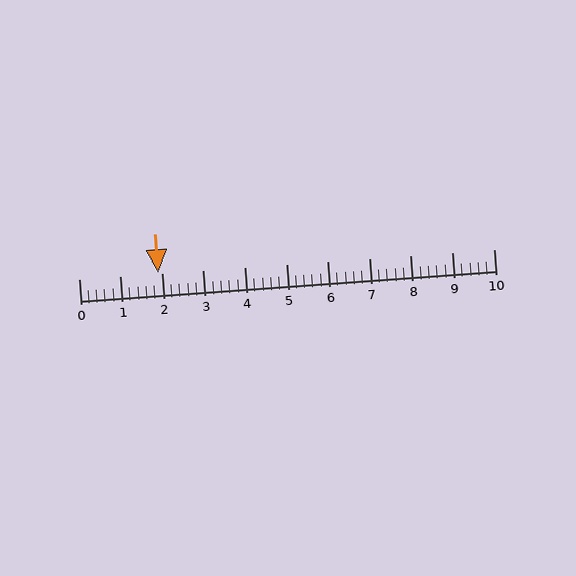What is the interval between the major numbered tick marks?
The major tick marks are spaced 1 units apart.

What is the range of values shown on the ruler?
The ruler shows values from 0 to 10.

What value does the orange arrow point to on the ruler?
The orange arrow points to approximately 1.9.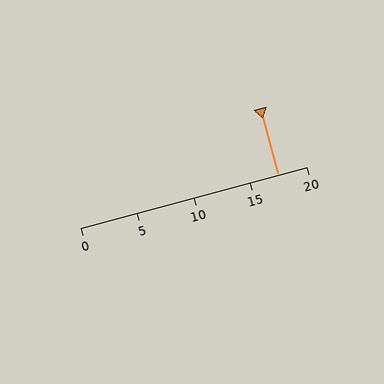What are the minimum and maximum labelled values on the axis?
The axis runs from 0 to 20.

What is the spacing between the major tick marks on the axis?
The major ticks are spaced 5 apart.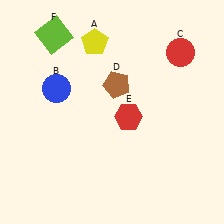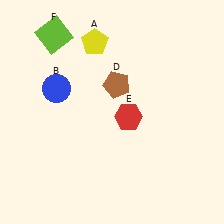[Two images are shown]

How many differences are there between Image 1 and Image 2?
There is 1 difference between the two images.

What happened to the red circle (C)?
The red circle (C) was removed in Image 2. It was in the top-right area of Image 1.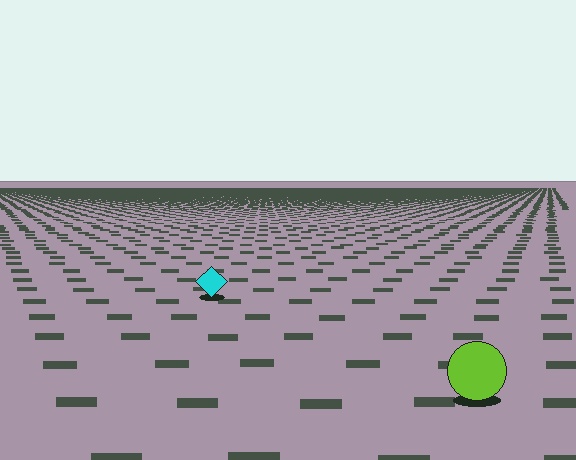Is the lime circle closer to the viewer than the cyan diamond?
Yes. The lime circle is closer — you can tell from the texture gradient: the ground texture is coarser near it.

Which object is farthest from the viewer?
The cyan diamond is farthest from the viewer. It appears smaller and the ground texture around it is denser.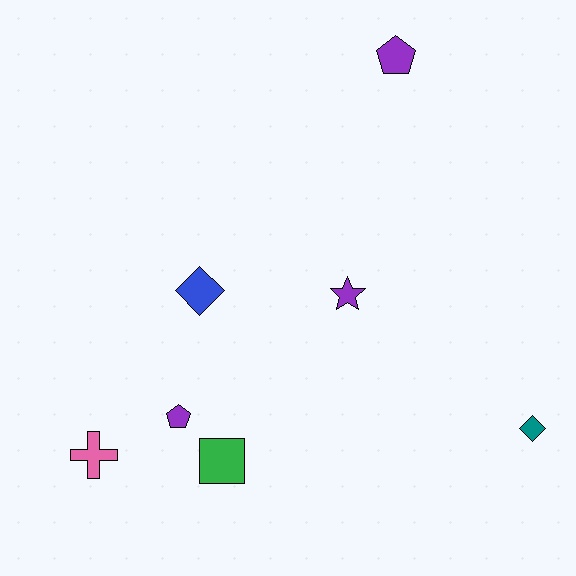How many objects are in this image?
There are 7 objects.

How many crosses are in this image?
There is 1 cross.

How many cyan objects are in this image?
There are no cyan objects.